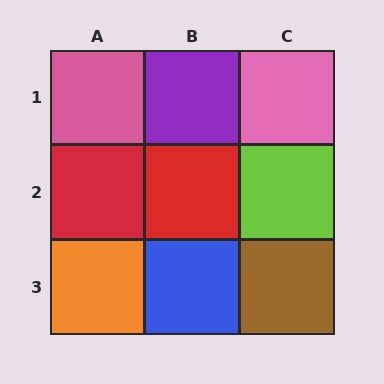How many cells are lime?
1 cell is lime.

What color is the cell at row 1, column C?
Pink.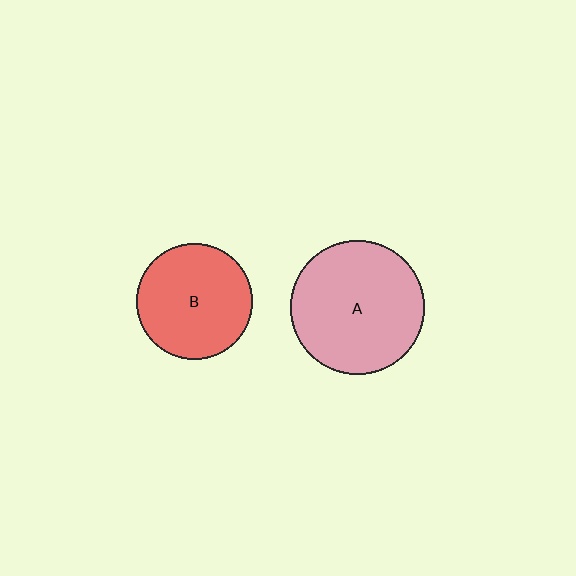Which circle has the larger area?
Circle A (pink).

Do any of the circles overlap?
No, none of the circles overlap.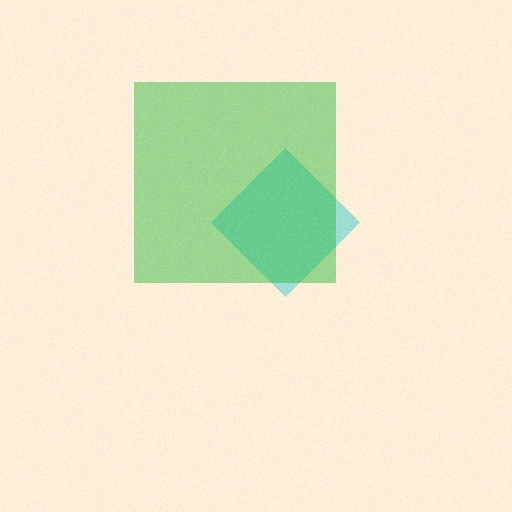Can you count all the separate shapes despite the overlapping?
Yes, there are 2 separate shapes.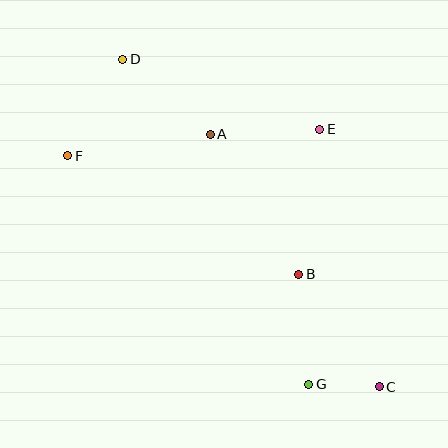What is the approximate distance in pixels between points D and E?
The distance between D and E is approximately 209 pixels.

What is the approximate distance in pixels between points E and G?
The distance between E and G is approximately 255 pixels.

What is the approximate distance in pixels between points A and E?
The distance between A and E is approximately 110 pixels.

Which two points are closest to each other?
Points C and G are closest to each other.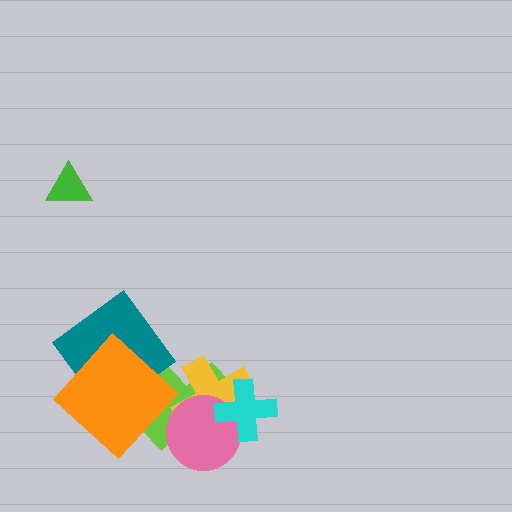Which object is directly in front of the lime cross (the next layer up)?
The yellow cross is directly in front of the lime cross.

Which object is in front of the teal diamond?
The orange diamond is in front of the teal diamond.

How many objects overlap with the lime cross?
4 objects overlap with the lime cross.